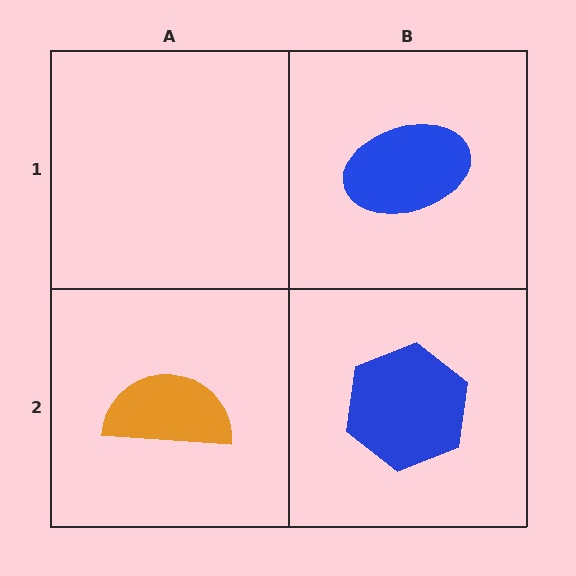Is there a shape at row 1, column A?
No, that cell is empty.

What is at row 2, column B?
A blue hexagon.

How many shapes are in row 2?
2 shapes.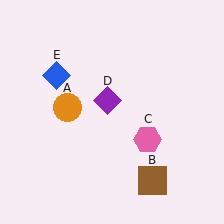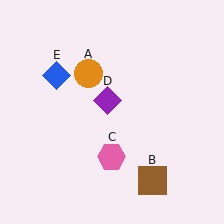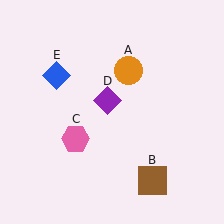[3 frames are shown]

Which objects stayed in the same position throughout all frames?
Brown square (object B) and purple diamond (object D) and blue diamond (object E) remained stationary.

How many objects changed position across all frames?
2 objects changed position: orange circle (object A), pink hexagon (object C).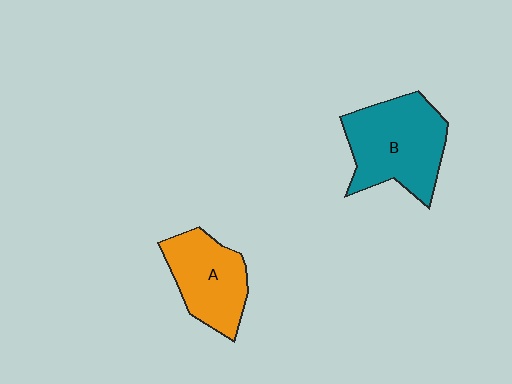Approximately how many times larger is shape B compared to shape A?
Approximately 1.4 times.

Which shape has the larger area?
Shape B (teal).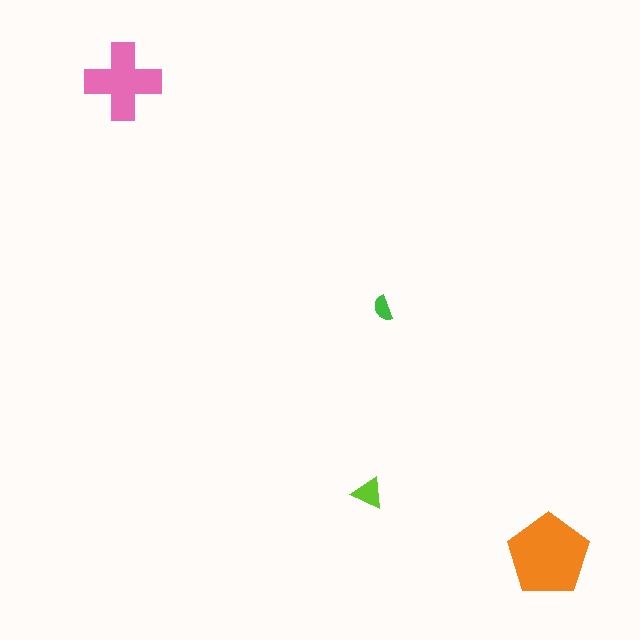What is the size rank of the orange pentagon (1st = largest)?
1st.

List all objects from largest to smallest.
The orange pentagon, the pink cross, the lime triangle, the green semicircle.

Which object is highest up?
The pink cross is topmost.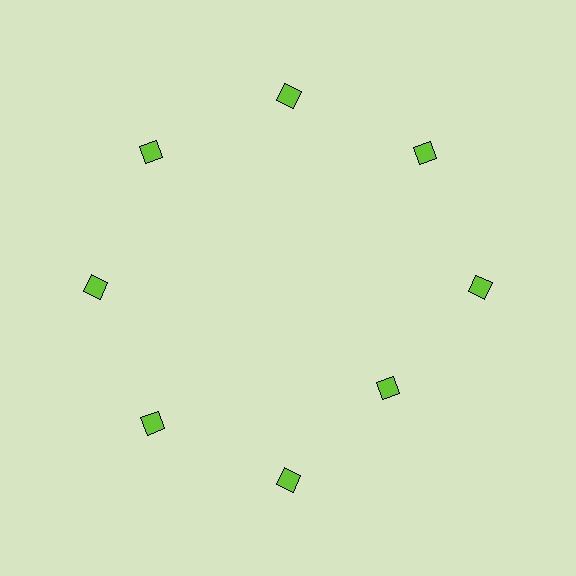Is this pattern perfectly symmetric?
No. The 8 lime diamonds are arranged in a ring, but one element near the 4 o'clock position is pulled inward toward the center, breaking the 8-fold rotational symmetry.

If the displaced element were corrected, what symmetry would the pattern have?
It would have 8-fold rotational symmetry — the pattern would map onto itself every 45 degrees.